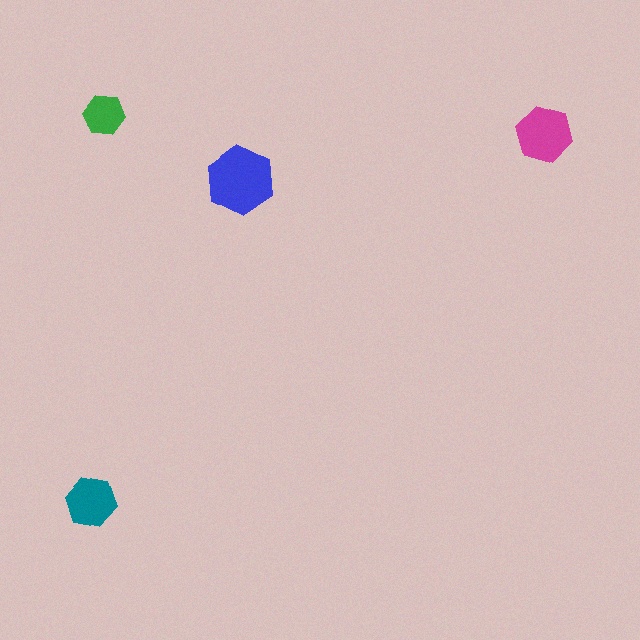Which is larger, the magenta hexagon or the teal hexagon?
The magenta one.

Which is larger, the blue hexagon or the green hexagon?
The blue one.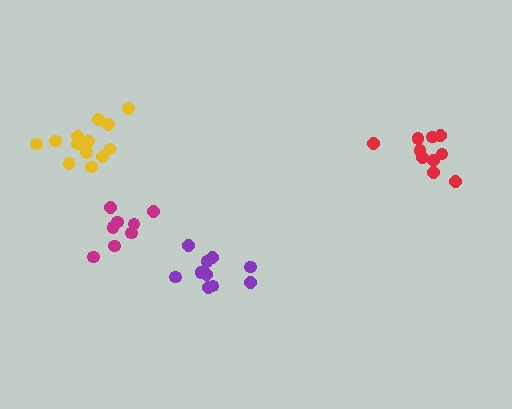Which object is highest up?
The yellow cluster is topmost.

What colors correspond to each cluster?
The clusters are colored: purple, magenta, red, yellow.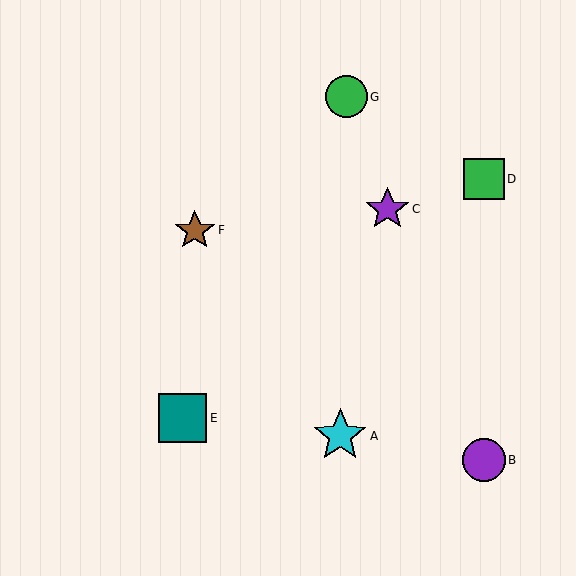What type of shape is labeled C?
Shape C is a purple star.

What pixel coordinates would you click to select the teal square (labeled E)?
Click at (183, 418) to select the teal square E.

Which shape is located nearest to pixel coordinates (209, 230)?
The brown star (labeled F) at (195, 230) is nearest to that location.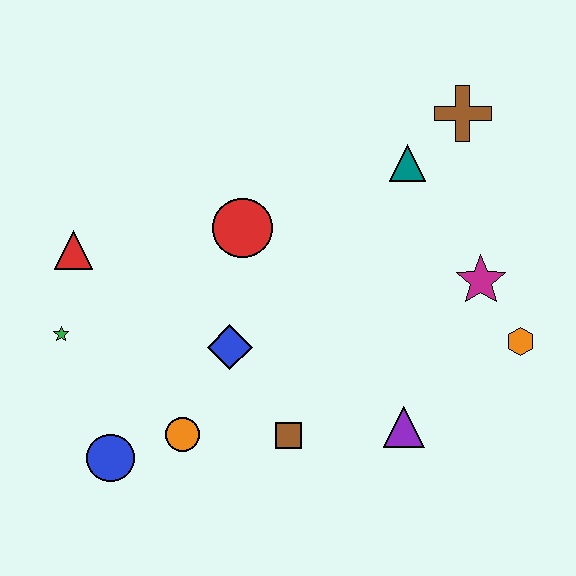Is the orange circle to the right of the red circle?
No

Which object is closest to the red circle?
The blue diamond is closest to the red circle.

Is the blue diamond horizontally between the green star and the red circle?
Yes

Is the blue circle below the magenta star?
Yes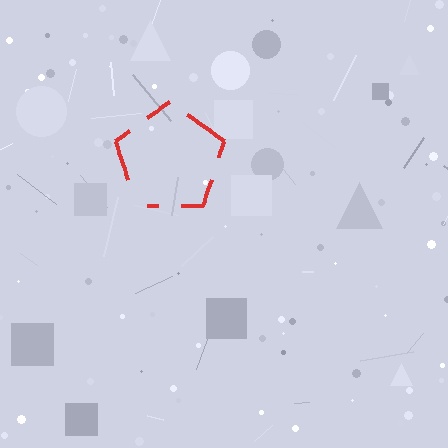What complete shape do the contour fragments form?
The contour fragments form a pentagon.